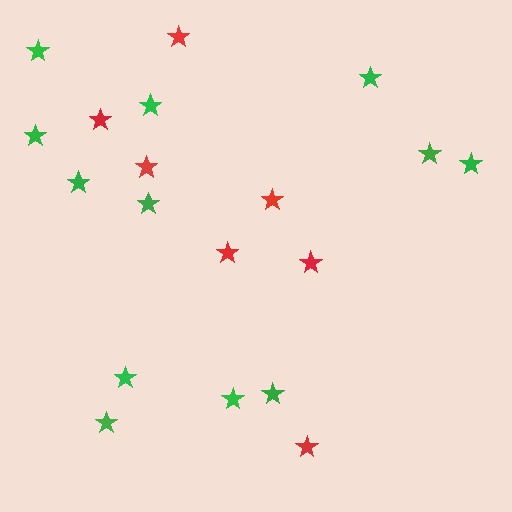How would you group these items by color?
There are 2 groups: one group of red stars (7) and one group of green stars (12).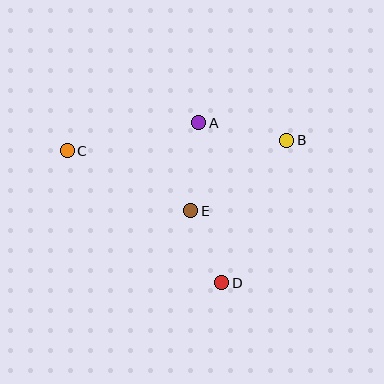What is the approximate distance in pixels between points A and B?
The distance between A and B is approximately 90 pixels.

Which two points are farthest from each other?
Points B and C are farthest from each other.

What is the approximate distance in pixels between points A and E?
The distance between A and E is approximately 88 pixels.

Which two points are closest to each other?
Points D and E are closest to each other.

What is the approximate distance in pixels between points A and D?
The distance between A and D is approximately 161 pixels.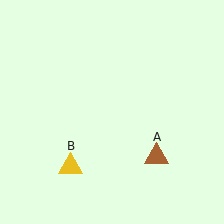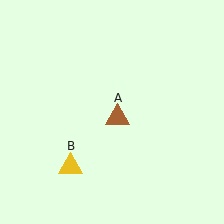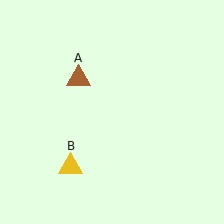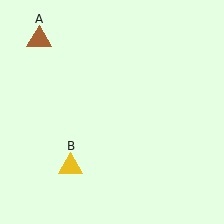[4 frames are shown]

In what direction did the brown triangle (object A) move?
The brown triangle (object A) moved up and to the left.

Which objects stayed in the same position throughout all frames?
Yellow triangle (object B) remained stationary.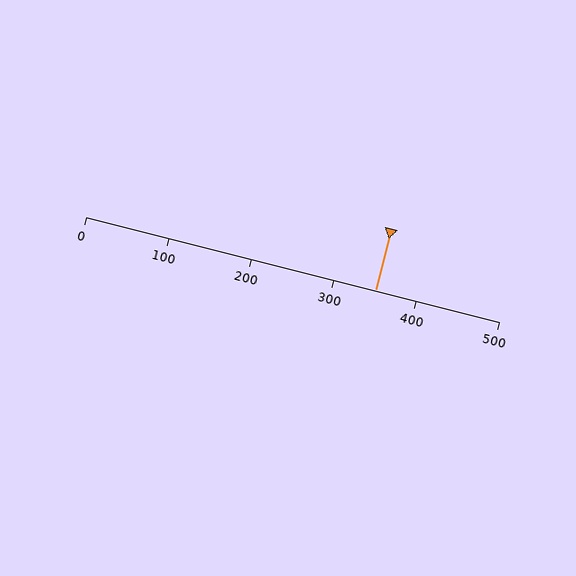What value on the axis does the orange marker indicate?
The marker indicates approximately 350.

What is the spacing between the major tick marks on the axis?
The major ticks are spaced 100 apart.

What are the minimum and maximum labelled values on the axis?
The axis runs from 0 to 500.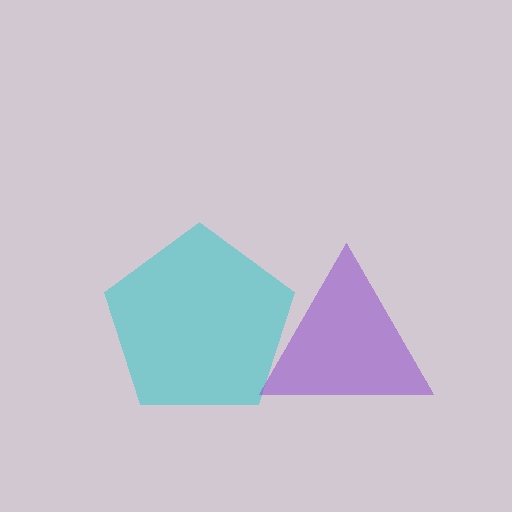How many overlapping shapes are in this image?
There are 2 overlapping shapes in the image.